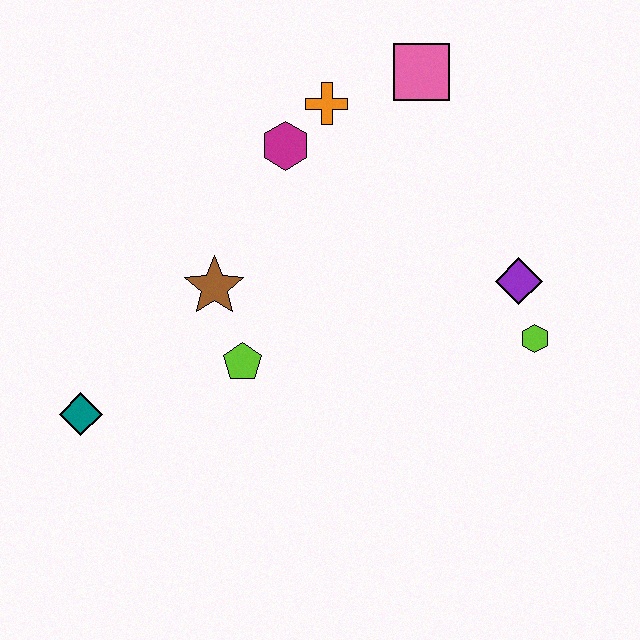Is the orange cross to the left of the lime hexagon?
Yes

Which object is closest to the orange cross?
The magenta hexagon is closest to the orange cross.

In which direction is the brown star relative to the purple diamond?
The brown star is to the left of the purple diamond.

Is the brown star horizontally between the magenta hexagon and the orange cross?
No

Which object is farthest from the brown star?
The lime hexagon is farthest from the brown star.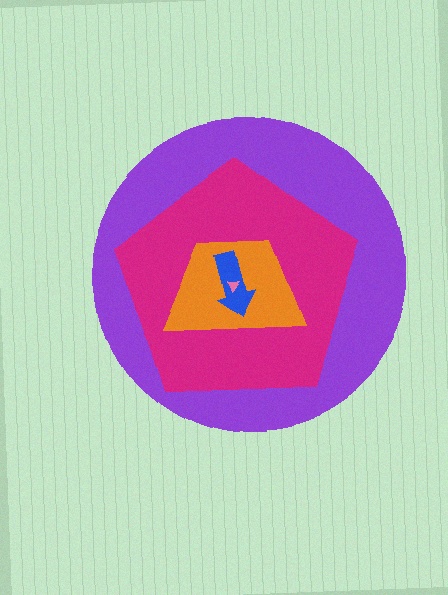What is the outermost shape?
The purple circle.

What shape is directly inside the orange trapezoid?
The blue arrow.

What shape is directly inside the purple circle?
The magenta pentagon.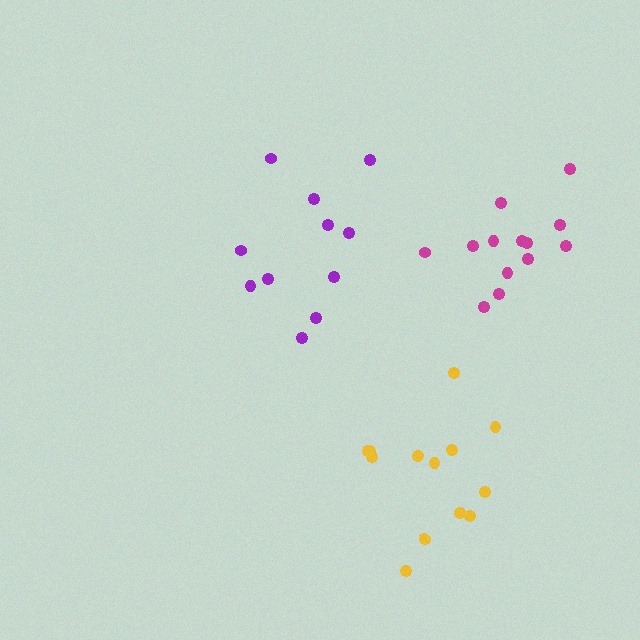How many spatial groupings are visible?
There are 3 spatial groupings.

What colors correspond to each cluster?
The clusters are colored: yellow, purple, magenta.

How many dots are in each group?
Group 1: 13 dots, Group 2: 11 dots, Group 3: 13 dots (37 total).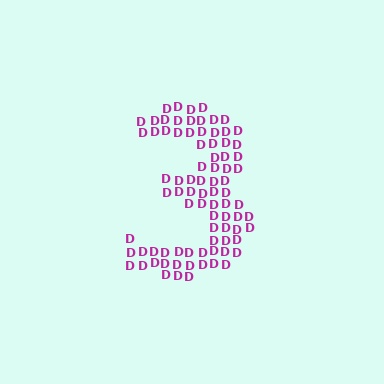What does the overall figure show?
The overall figure shows the digit 3.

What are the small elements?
The small elements are letter D's.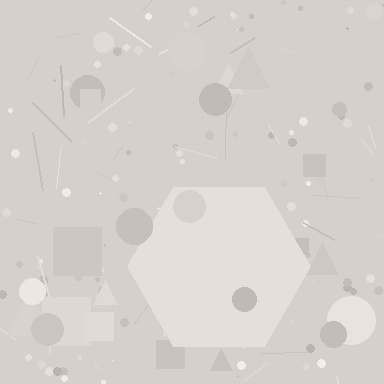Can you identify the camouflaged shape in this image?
The camouflaged shape is a hexagon.